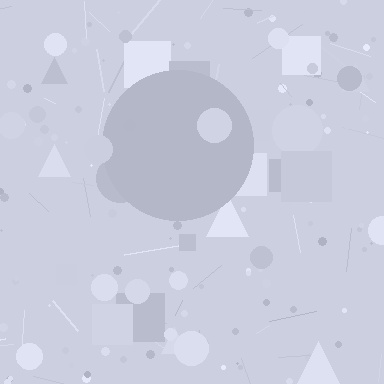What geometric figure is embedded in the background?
A circle is embedded in the background.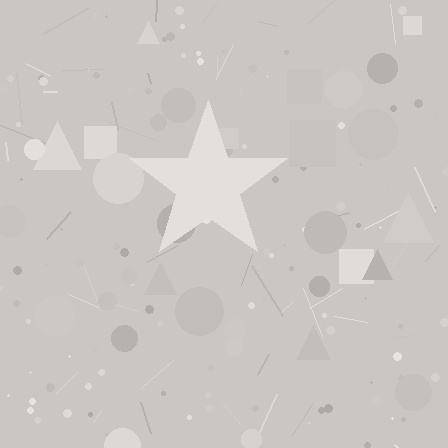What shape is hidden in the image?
A star is hidden in the image.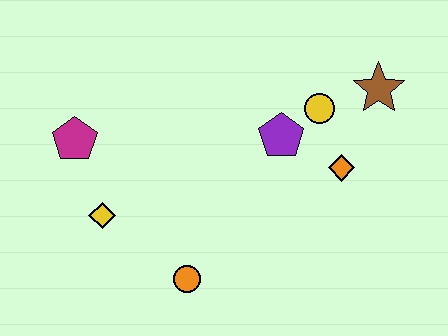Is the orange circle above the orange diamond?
No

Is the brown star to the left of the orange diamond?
No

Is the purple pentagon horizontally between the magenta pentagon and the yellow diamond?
No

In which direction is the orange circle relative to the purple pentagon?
The orange circle is below the purple pentagon.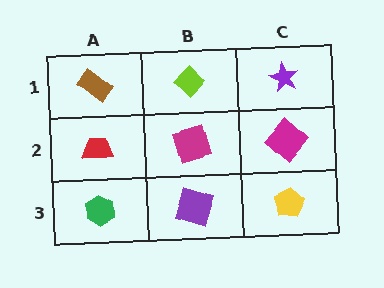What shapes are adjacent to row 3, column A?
A red trapezoid (row 2, column A), a purple square (row 3, column B).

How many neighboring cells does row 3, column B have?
3.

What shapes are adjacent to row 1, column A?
A red trapezoid (row 2, column A), a lime diamond (row 1, column B).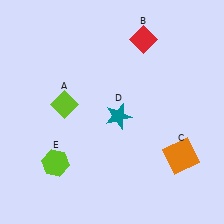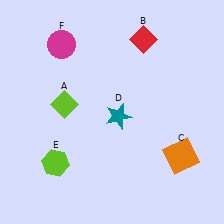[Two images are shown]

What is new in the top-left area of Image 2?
A magenta circle (F) was added in the top-left area of Image 2.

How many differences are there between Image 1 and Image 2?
There is 1 difference between the two images.